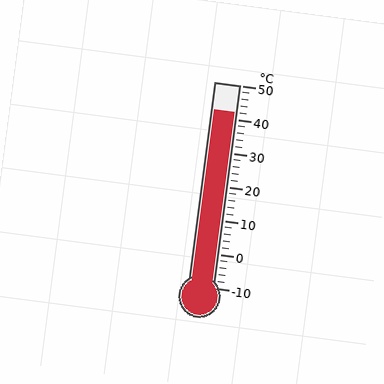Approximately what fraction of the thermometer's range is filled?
The thermometer is filled to approximately 85% of its range.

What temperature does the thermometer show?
The thermometer shows approximately 42°C.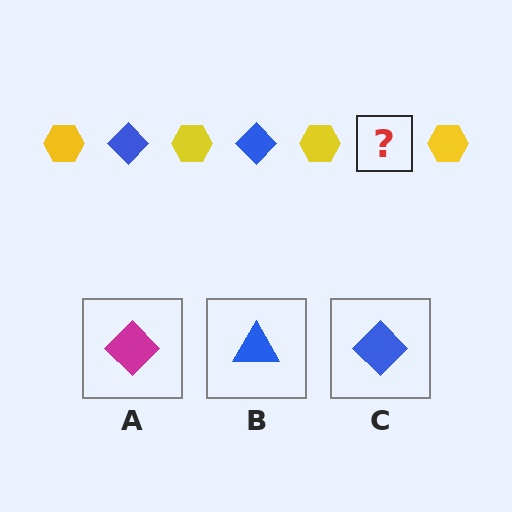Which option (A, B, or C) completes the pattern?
C.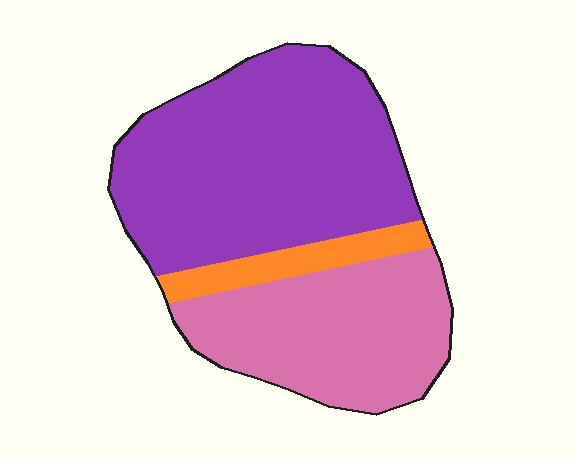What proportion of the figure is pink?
Pink covers roughly 35% of the figure.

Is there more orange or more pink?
Pink.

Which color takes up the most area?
Purple, at roughly 55%.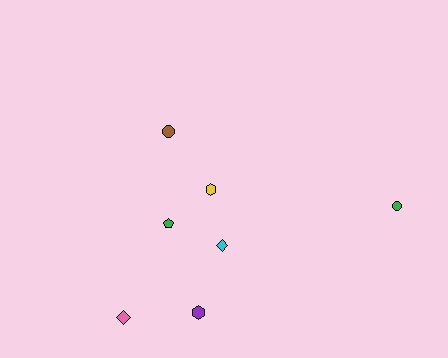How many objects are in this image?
There are 7 objects.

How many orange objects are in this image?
There are no orange objects.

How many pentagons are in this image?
There is 1 pentagon.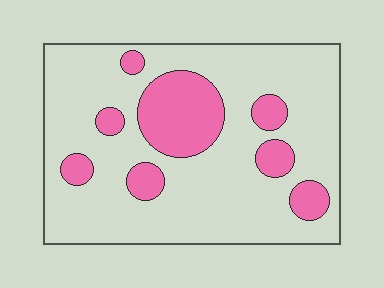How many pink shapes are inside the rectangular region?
8.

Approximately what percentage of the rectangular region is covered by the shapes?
Approximately 20%.